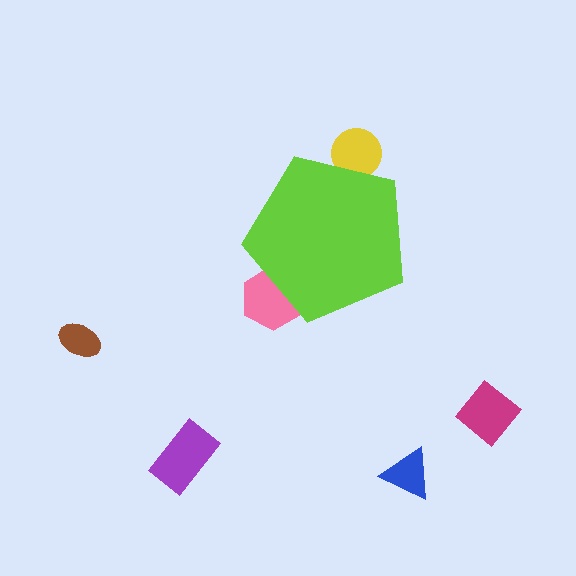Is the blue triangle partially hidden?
No, the blue triangle is fully visible.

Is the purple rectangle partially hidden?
No, the purple rectangle is fully visible.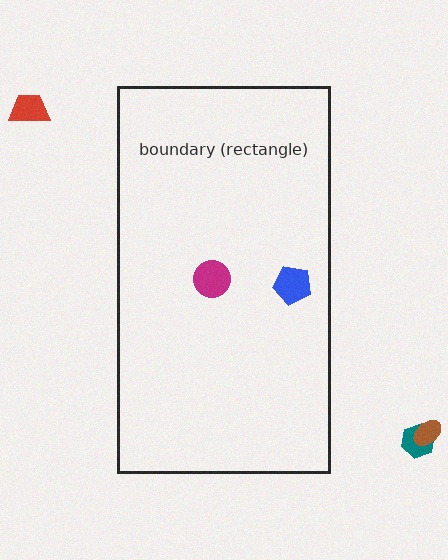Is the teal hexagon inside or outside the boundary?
Outside.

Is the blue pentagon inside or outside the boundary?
Inside.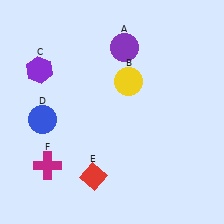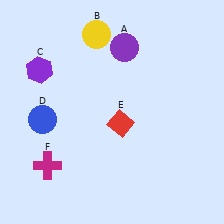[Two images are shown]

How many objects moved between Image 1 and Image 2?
2 objects moved between the two images.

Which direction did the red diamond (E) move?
The red diamond (E) moved up.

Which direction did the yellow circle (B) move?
The yellow circle (B) moved up.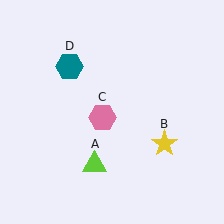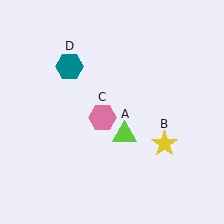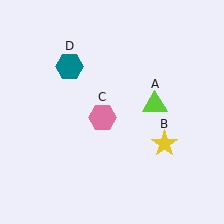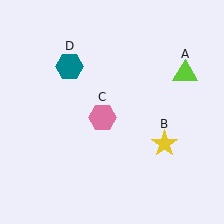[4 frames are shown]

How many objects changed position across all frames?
1 object changed position: lime triangle (object A).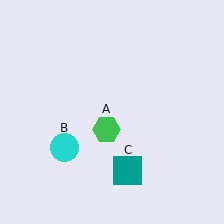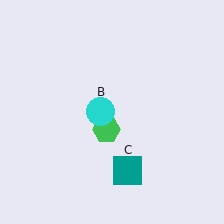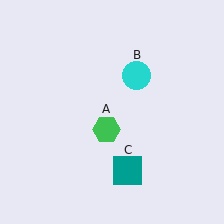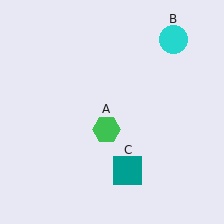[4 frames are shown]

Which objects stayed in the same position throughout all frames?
Green hexagon (object A) and teal square (object C) remained stationary.